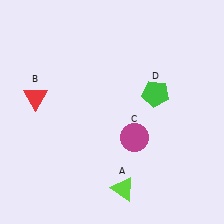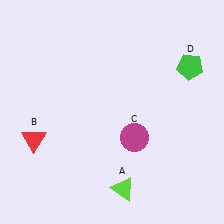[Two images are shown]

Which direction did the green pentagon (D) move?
The green pentagon (D) moved right.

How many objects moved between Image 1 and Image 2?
2 objects moved between the two images.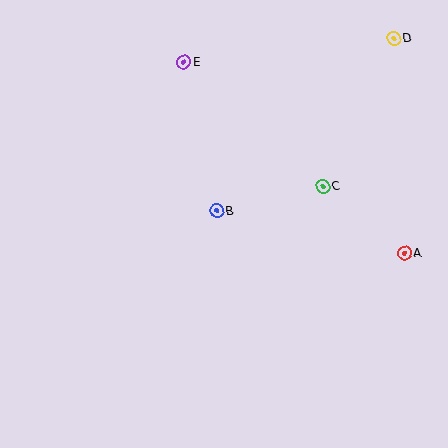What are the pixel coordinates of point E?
Point E is at (184, 62).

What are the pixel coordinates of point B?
Point B is at (217, 211).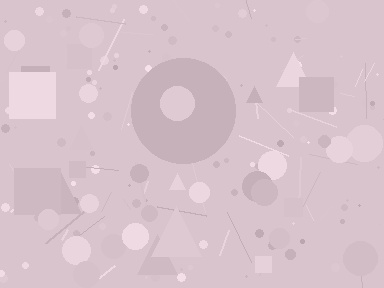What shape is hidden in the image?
A circle is hidden in the image.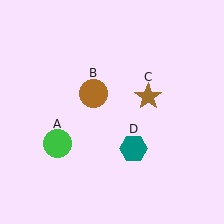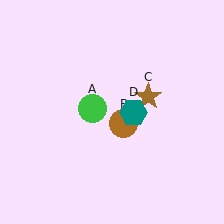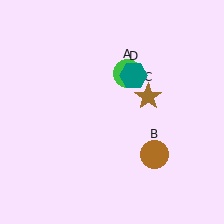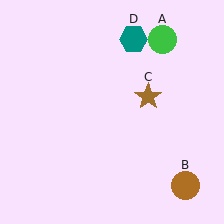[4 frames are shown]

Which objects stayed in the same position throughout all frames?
Brown star (object C) remained stationary.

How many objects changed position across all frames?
3 objects changed position: green circle (object A), brown circle (object B), teal hexagon (object D).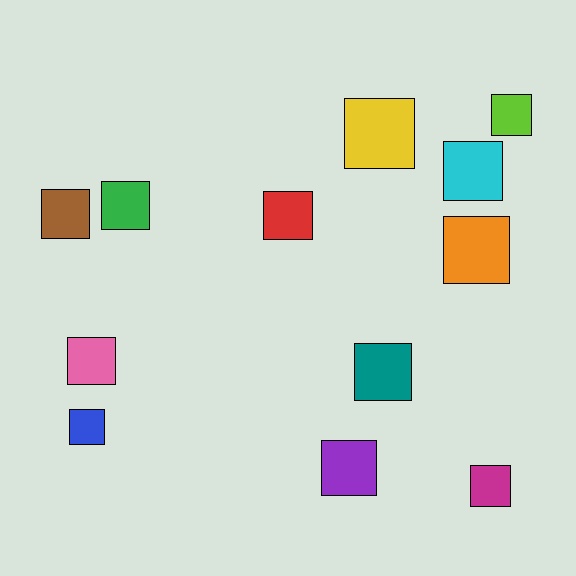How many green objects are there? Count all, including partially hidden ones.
There is 1 green object.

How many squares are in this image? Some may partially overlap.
There are 12 squares.